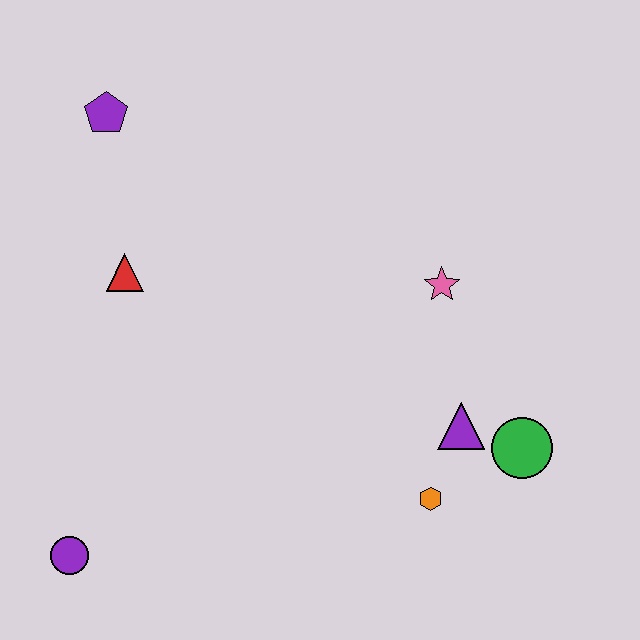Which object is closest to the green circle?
The purple triangle is closest to the green circle.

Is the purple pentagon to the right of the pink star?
No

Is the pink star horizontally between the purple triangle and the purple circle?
Yes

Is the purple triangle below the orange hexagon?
No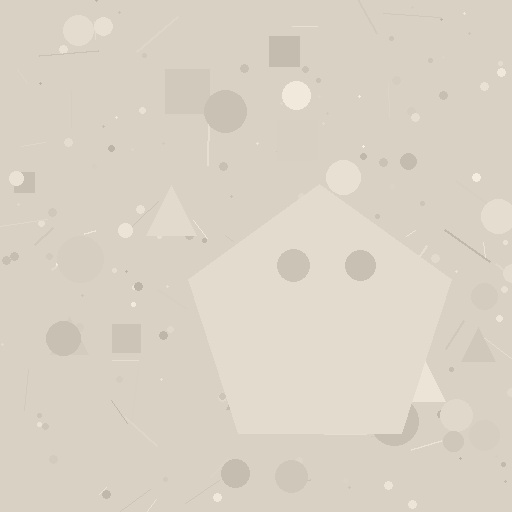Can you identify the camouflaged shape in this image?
The camouflaged shape is a pentagon.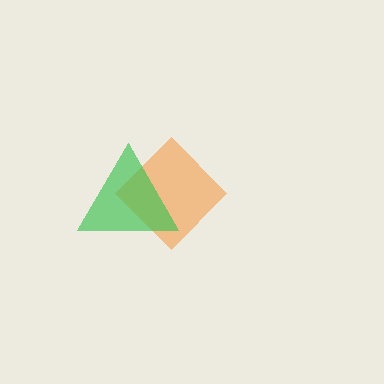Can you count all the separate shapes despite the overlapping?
Yes, there are 2 separate shapes.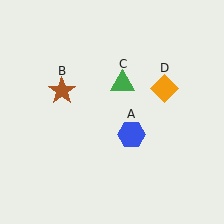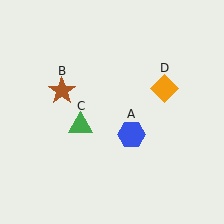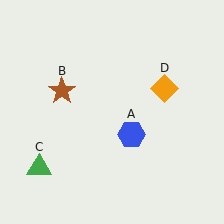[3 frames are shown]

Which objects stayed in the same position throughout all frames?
Blue hexagon (object A) and brown star (object B) and orange diamond (object D) remained stationary.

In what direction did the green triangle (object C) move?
The green triangle (object C) moved down and to the left.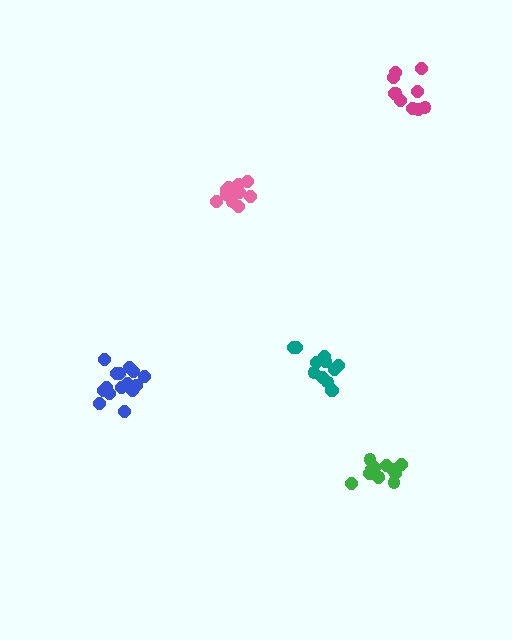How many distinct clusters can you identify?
There are 5 distinct clusters.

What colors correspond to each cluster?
The clusters are colored: teal, pink, green, magenta, blue.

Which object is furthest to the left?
The blue cluster is leftmost.